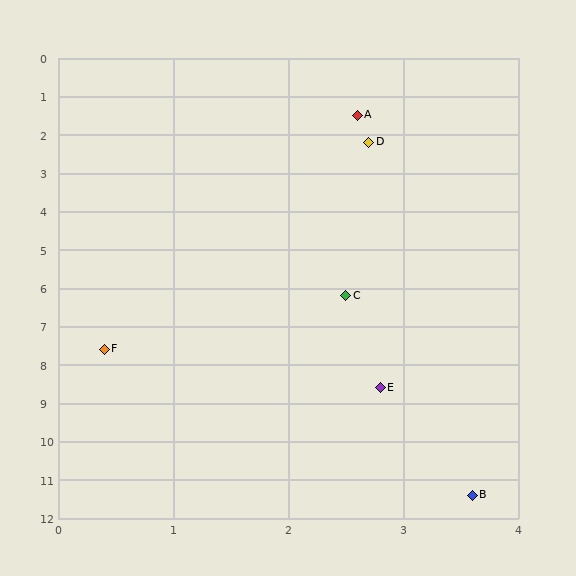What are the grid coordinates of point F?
Point F is at approximately (0.4, 7.6).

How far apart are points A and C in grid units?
Points A and C are about 4.7 grid units apart.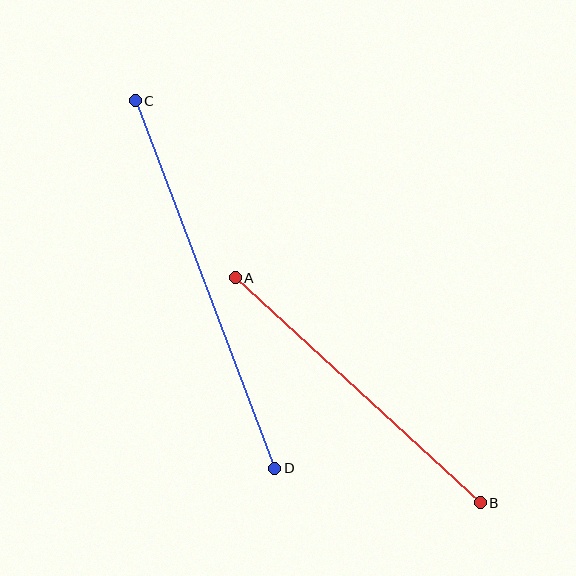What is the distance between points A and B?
The distance is approximately 332 pixels.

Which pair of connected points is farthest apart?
Points C and D are farthest apart.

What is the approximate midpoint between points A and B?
The midpoint is at approximately (358, 390) pixels.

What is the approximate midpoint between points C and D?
The midpoint is at approximately (205, 285) pixels.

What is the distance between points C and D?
The distance is approximately 393 pixels.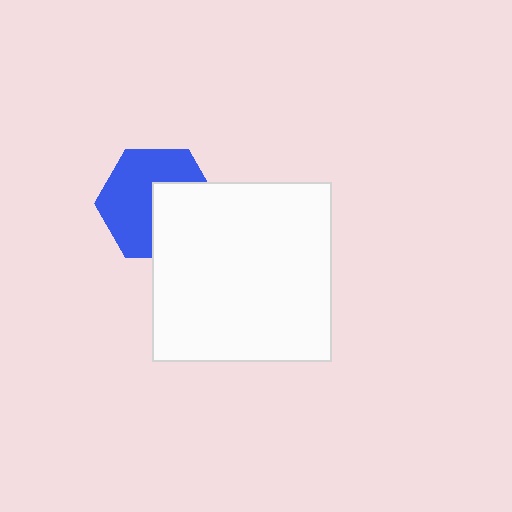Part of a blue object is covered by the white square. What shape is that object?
It is a hexagon.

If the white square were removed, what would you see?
You would see the complete blue hexagon.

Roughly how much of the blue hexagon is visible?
About half of it is visible (roughly 59%).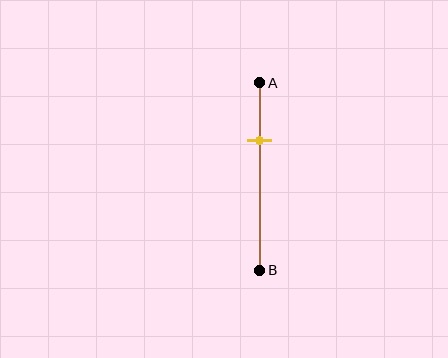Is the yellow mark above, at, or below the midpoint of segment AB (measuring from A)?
The yellow mark is above the midpoint of segment AB.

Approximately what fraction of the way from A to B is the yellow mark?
The yellow mark is approximately 30% of the way from A to B.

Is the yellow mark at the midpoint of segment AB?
No, the mark is at about 30% from A, not at the 50% midpoint.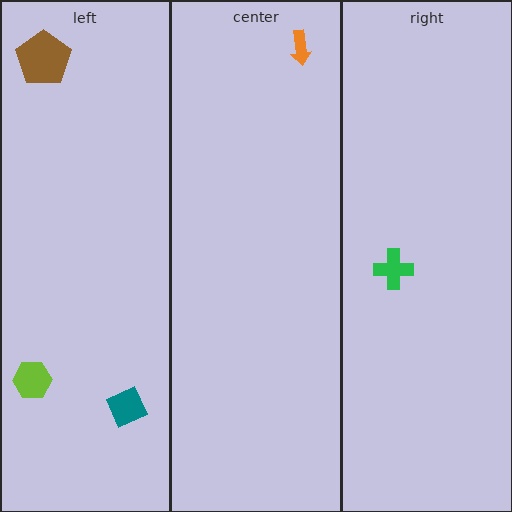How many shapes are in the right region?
1.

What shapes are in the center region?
The orange arrow.